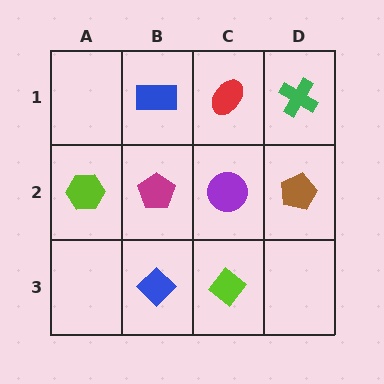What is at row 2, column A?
A lime hexagon.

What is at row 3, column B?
A blue diamond.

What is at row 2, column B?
A magenta pentagon.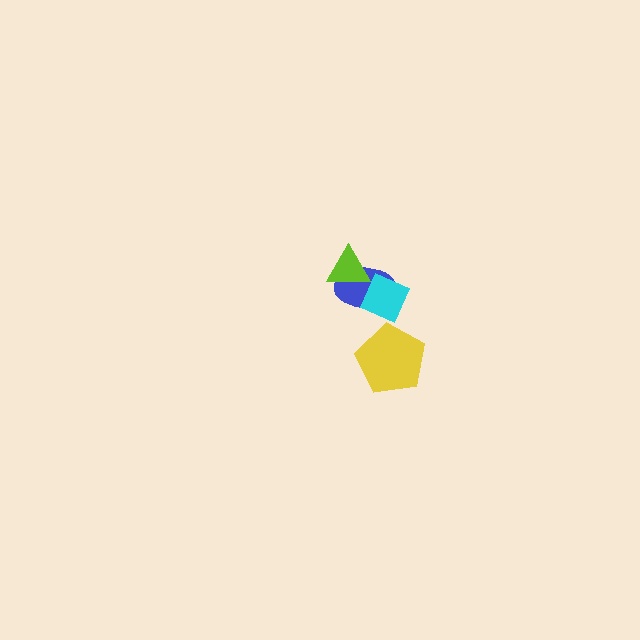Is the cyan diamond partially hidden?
No, no other shape covers it.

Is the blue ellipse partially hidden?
Yes, it is partially covered by another shape.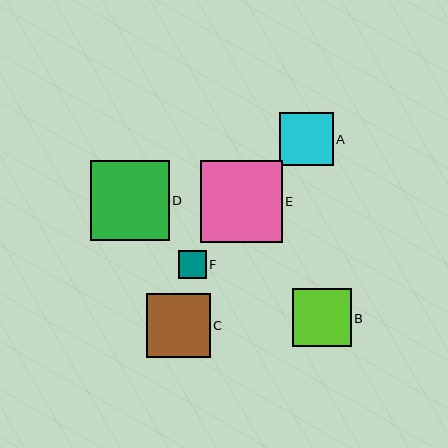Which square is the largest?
Square E is the largest with a size of approximately 82 pixels.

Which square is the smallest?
Square F is the smallest with a size of approximately 28 pixels.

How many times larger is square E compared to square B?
Square E is approximately 1.4 times the size of square B.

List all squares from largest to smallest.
From largest to smallest: E, D, C, B, A, F.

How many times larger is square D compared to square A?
Square D is approximately 1.5 times the size of square A.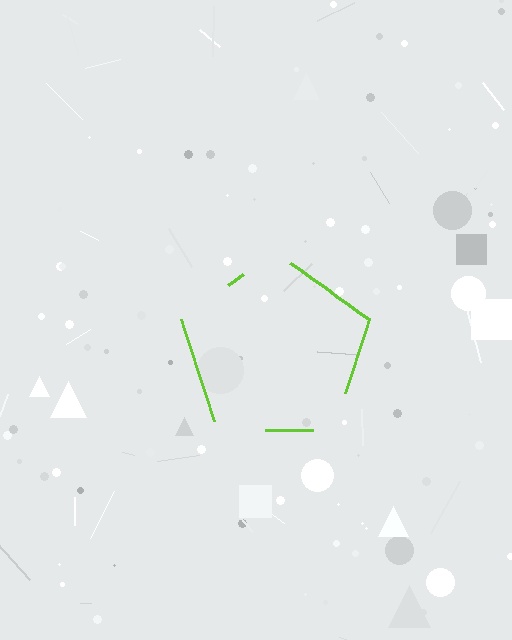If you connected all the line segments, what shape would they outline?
They would outline a pentagon.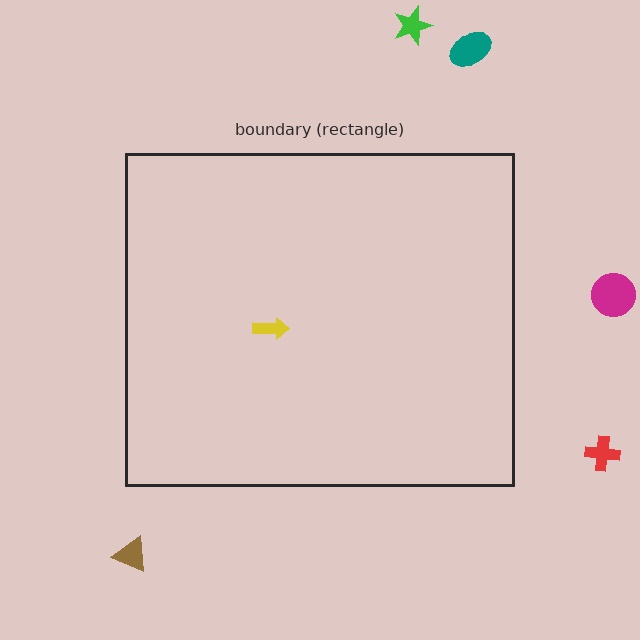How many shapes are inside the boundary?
1 inside, 5 outside.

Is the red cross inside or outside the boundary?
Outside.